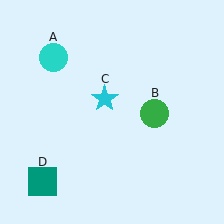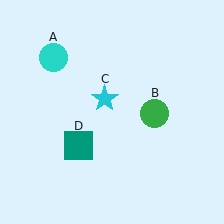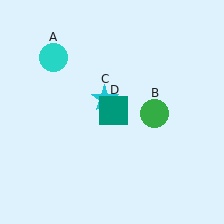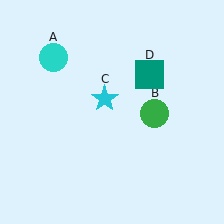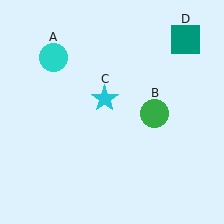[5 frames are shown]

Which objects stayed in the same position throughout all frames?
Cyan circle (object A) and green circle (object B) and cyan star (object C) remained stationary.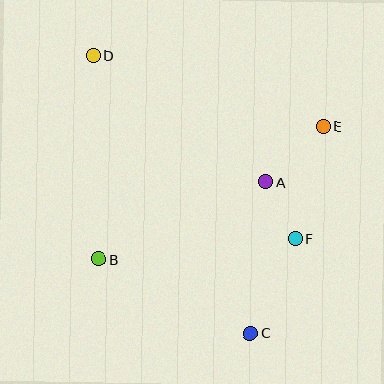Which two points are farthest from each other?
Points C and D are farthest from each other.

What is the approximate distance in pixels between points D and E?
The distance between D and E is approximately 241 pixels.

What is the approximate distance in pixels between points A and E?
The distance between A and E is approximately 80 pixels.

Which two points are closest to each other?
Points A and F are closest to each other.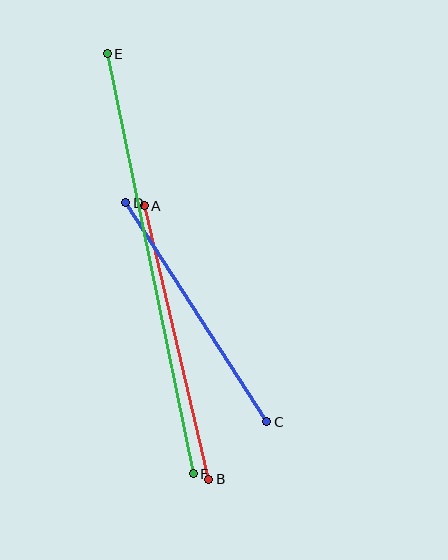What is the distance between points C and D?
The distance is approximately 261 pixels.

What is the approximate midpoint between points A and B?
The midpoint is at approximately (177, 342) pixels.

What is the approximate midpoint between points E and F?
The midpoint is at approximately (150, 264) pixels.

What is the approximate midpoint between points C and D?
The midpoint is at approximately (196, 312) pixels.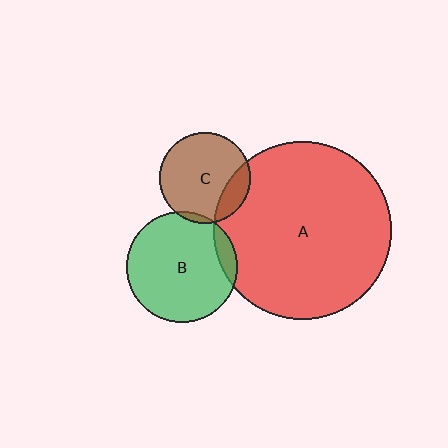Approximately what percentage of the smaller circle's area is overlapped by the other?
Approximately 15%.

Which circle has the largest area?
Circle A (red).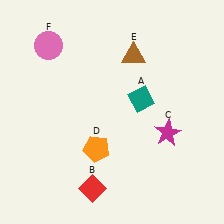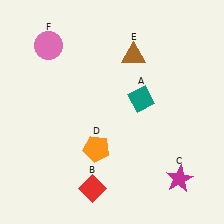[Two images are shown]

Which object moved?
The magenta star (C) moved down.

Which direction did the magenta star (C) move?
The magenta star (C) moved down.